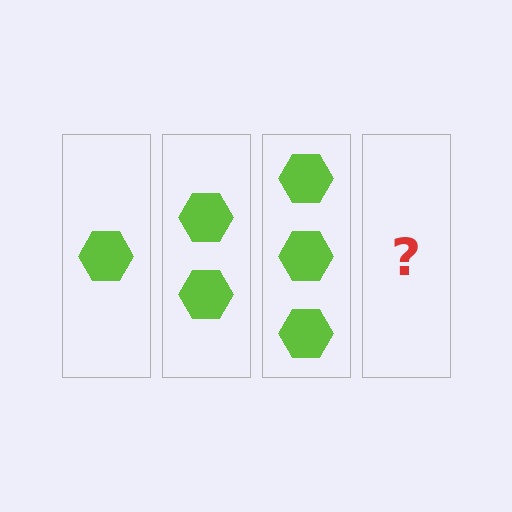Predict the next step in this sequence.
The next step is 4 hexagons.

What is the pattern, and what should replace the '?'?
The pattern is that each step adds one more hexagon. The '?' should be 4 hexagons.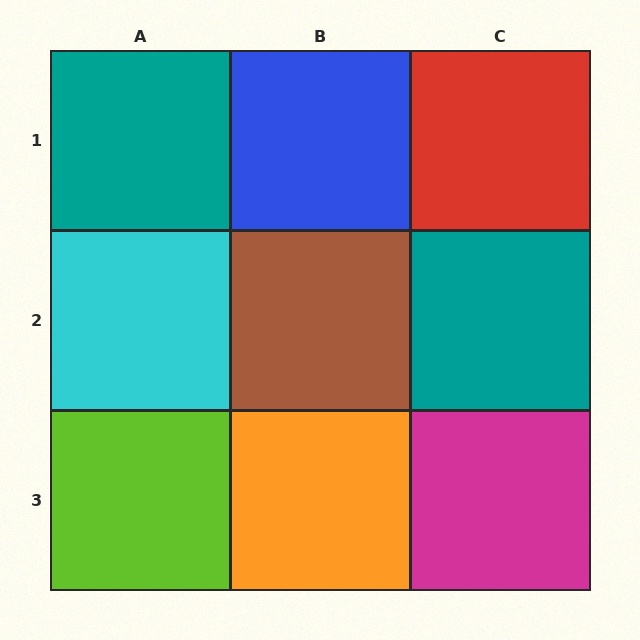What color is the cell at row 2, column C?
Teal.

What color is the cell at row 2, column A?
Cyan.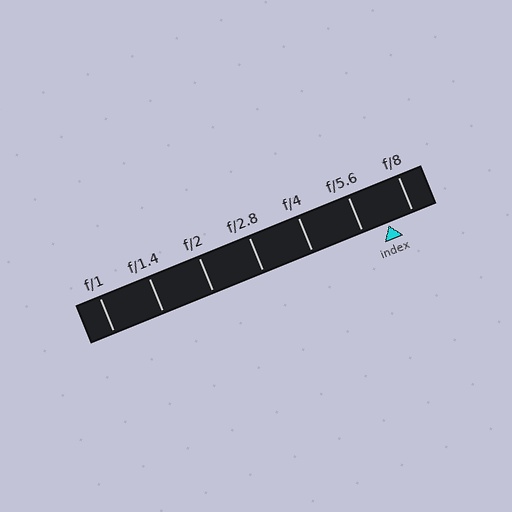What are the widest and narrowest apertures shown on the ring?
The widest aperture shown is f/1 and the narrowest is f/8.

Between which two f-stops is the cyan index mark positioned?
The index mark is between f/5.6 and f/8.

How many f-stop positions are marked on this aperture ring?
There are 7 f-stop positions marked.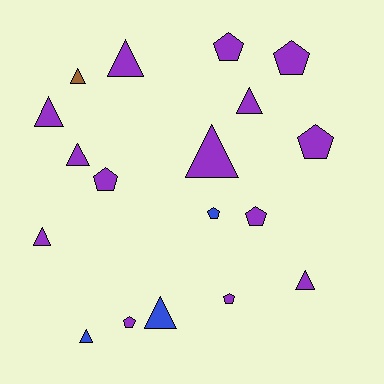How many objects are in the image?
There are 18 objects.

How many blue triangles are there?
There are 2 blue triangles.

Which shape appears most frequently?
Triangle, with 10 objects.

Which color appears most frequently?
Purple, with 14 objects.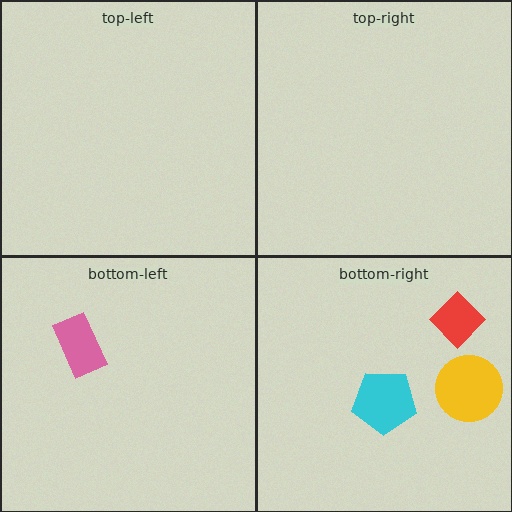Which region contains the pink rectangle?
The bottom-left region.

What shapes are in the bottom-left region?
The pink rectangle.